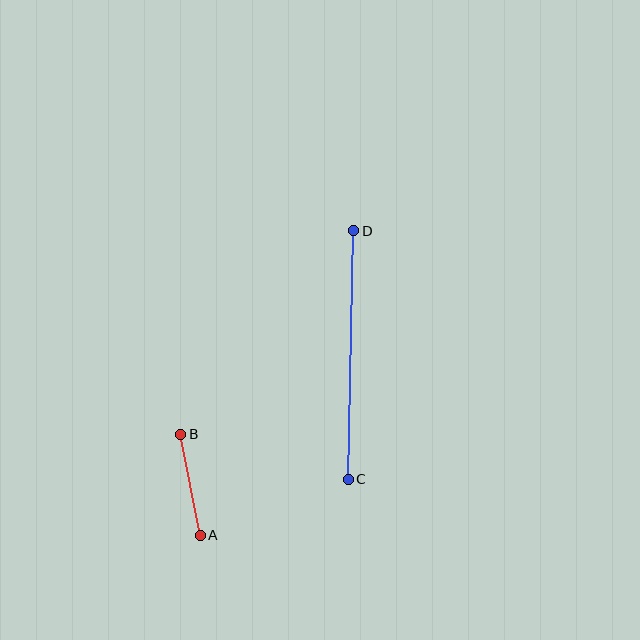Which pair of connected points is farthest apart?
Points C and D are farthest apart.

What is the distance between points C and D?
The distance is approximately 249 pixels.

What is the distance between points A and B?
The distance is approximately 103 pixels.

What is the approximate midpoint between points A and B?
The midpoint is at approximately (190, 485) pixels.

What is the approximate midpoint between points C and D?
The midpoint is at approximately (351, 355) pixels.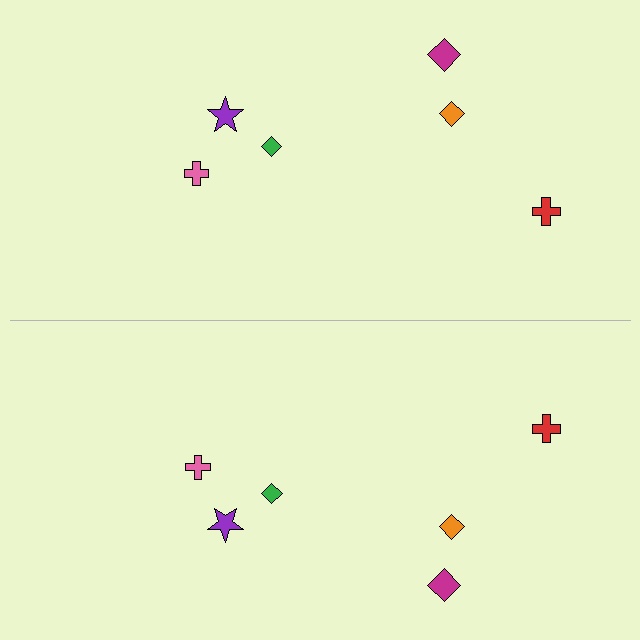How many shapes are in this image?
There are 12 shapes in this image.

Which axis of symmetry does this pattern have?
The pattern has a horizontal axis of symmetry running through the center of the image.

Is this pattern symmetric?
Yes, this pattern has bilateral (reflection) symmetry.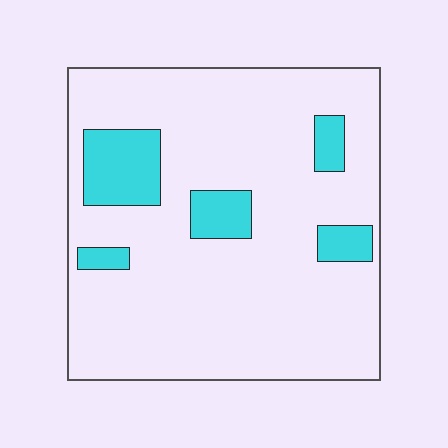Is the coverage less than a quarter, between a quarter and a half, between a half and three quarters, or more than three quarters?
Less than a quarter.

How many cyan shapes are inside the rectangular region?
5.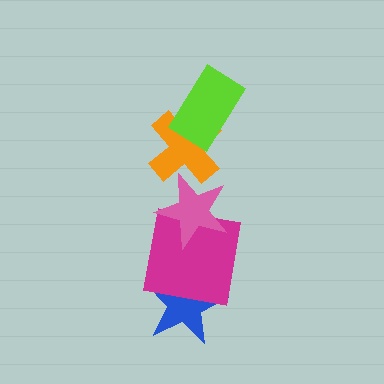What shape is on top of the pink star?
The orange cross is on top of the pink star.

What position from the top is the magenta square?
The magenta square is 4th from the top.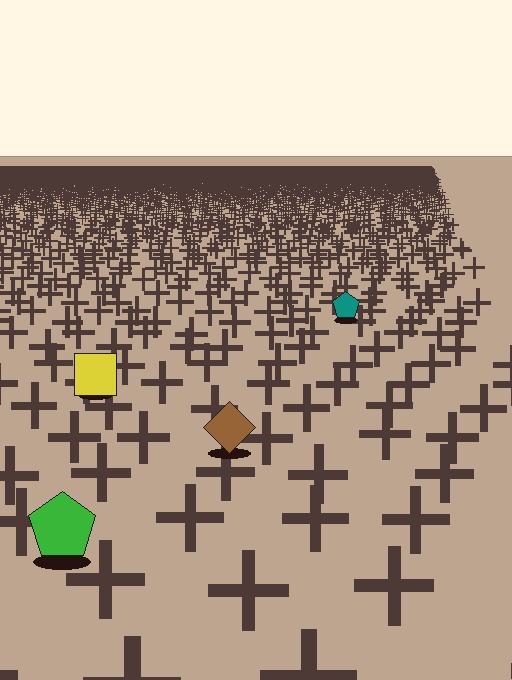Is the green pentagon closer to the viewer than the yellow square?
Yes. The green pentagon is closer — you can tell from the texture gradient: the ground texture is coarser near it.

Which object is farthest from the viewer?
The teal pentagon is farthest from the viewer. It appears smaller and the ground texture around it is denser.